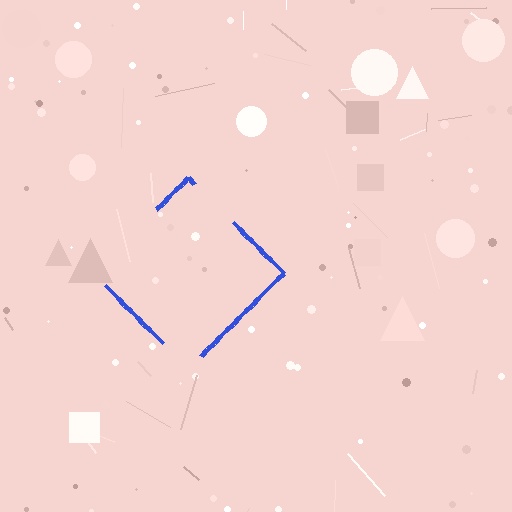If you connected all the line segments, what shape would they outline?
They would outline a diamond.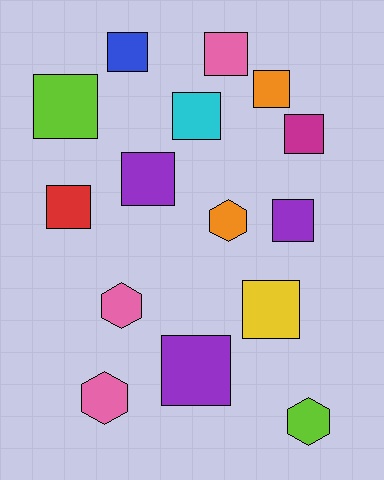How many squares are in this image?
There are 11 squares.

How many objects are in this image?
There are 15 objects.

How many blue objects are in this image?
There is 1 blue object.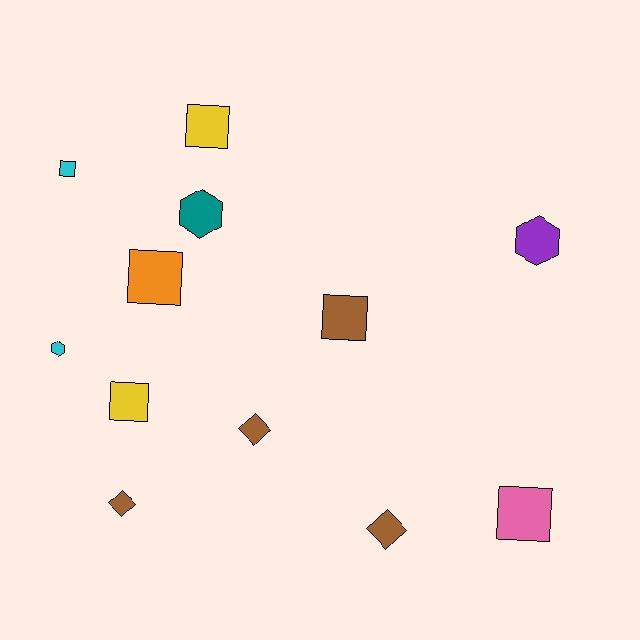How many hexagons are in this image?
There are 3 hexagons.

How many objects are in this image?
There are 12 objects.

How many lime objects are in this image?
There are no lime objects.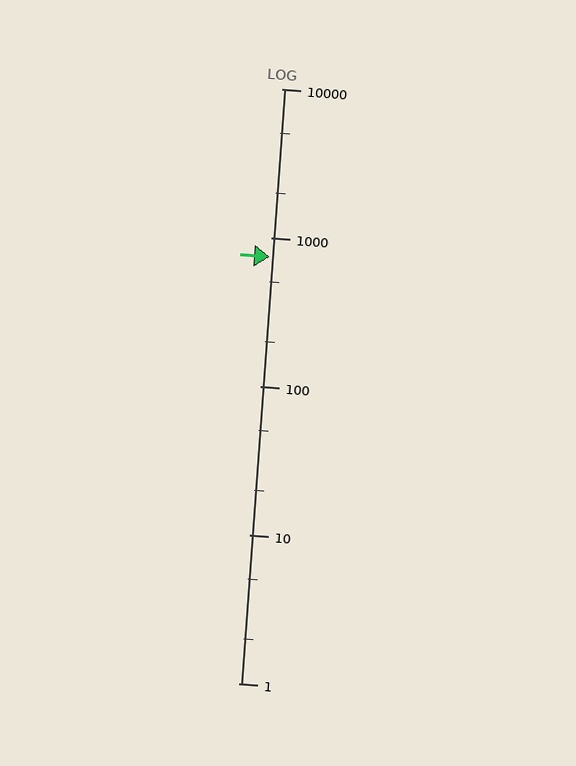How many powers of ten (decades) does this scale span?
The scale spans 4 decades, from 1 to 10000.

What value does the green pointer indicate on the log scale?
The pointer indicates approximately 740.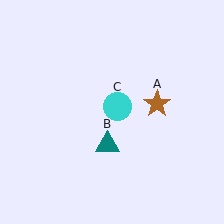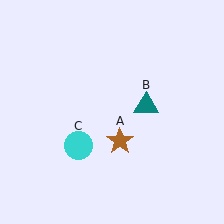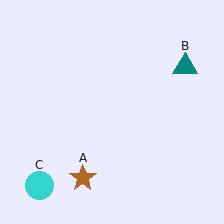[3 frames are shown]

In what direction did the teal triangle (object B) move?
The teal triangle (object B) moved up and to the right.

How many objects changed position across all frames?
3 objects changed position: brown star (object A), teal triangle (object B), cyan circle (object C).